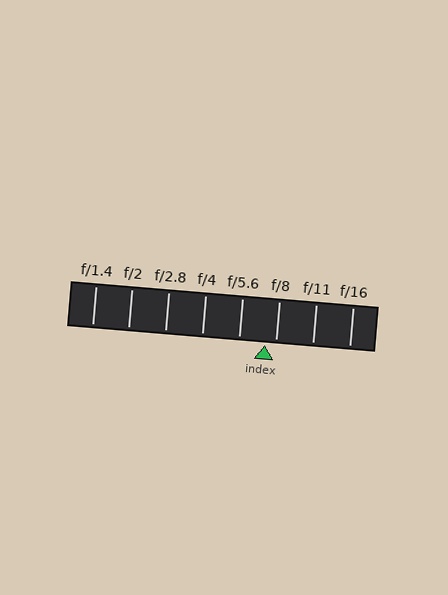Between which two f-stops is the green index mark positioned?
The index mark is between f/5.6 and f/8.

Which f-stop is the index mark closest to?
The index mark is closest to f/8.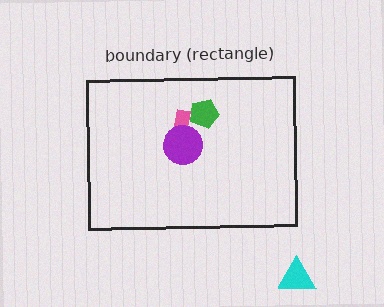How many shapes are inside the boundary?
3 inside, 1 outside.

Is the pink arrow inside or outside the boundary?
Inside.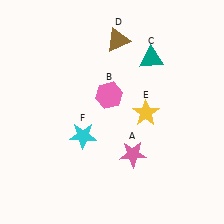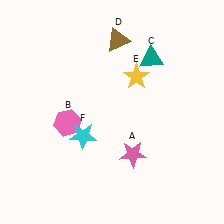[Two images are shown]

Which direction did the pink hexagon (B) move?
The pink hexagon (B) moved left.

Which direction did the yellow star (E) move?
The yellow star (E) moved up.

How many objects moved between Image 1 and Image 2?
2 objects moved between the two images.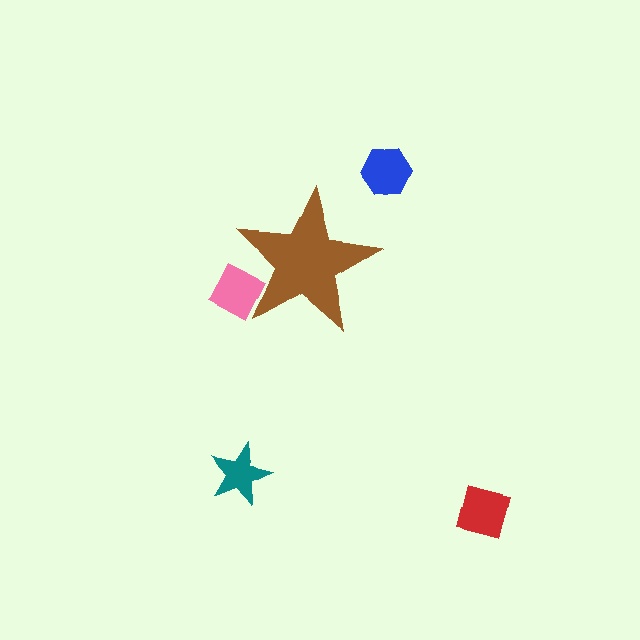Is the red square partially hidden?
No, the red square is fully visible.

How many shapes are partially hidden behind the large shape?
1 shape is partially hidden.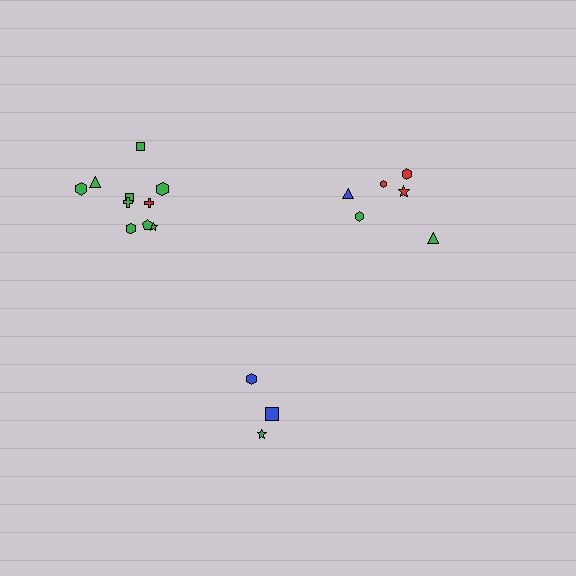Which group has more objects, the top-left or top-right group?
The top-left group.